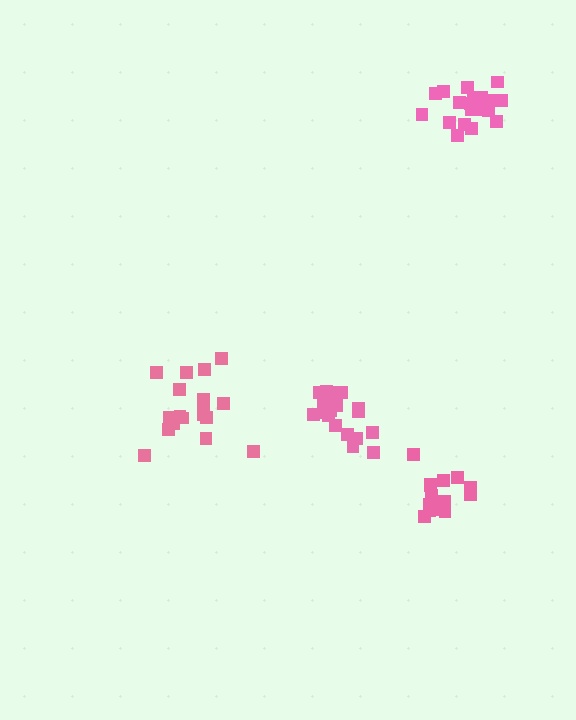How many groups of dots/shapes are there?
There are 4 groups.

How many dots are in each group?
Group 1: 15 dots, Group 2: 19 dots, Group 3: 18 dots, Group 4: 19 dots (71 total).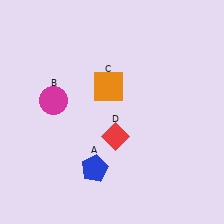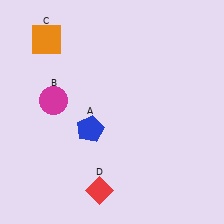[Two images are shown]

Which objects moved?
The objects that moved are: the blue pentagon (A), the orange square (C), the red diamond (D).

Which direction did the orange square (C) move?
The orange square (C) moved left.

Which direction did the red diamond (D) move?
The red diamond (D) moved down.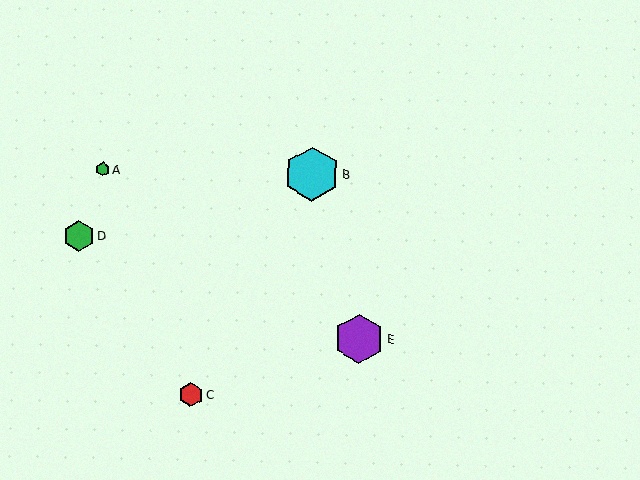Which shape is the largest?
The cyan hexagon (labeled B) is the largest.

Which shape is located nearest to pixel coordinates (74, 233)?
The green hexagon (labeled D) at (79, 236) is nearest to that location.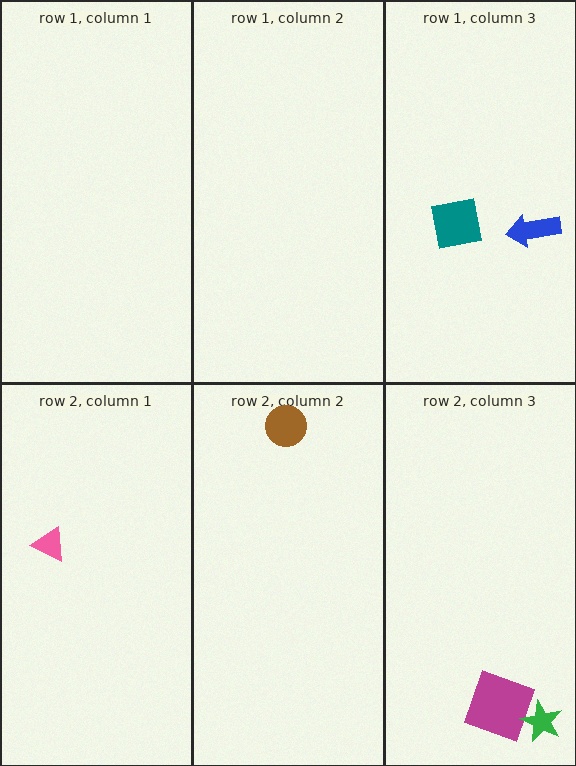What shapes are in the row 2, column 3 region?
The magenta square, the green star.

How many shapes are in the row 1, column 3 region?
2.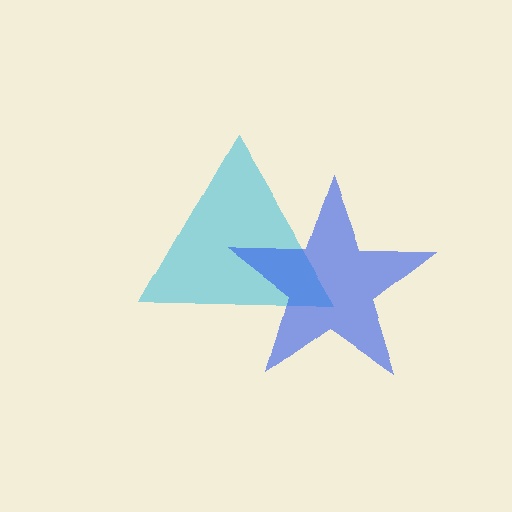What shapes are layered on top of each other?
The layered shapes are: a cyan triangle, a blue star.